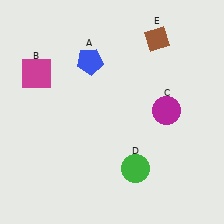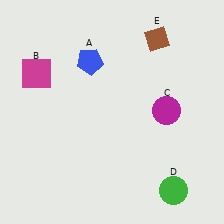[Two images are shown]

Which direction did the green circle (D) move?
The green circle (D) moved right.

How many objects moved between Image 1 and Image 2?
1 object moved between the two images.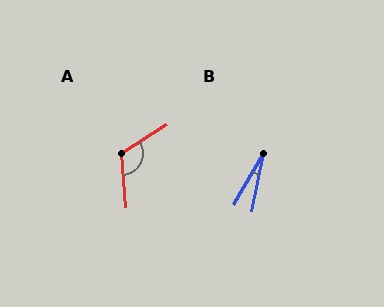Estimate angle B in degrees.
Approximately 19 degrees.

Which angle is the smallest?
B, at approximately 19 degrees.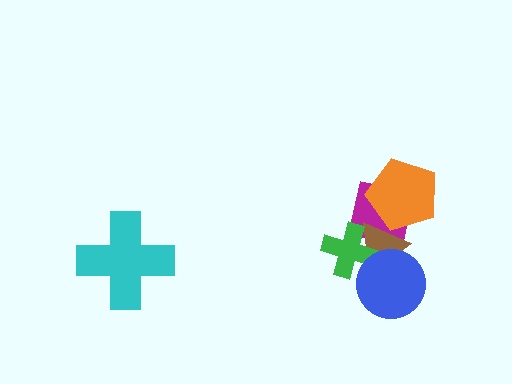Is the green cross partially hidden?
Yes, it is partially covered by another shape.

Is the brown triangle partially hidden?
Yes, it is partially covered by another shape.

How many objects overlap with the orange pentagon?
2 objects overlap with the orange pentagon.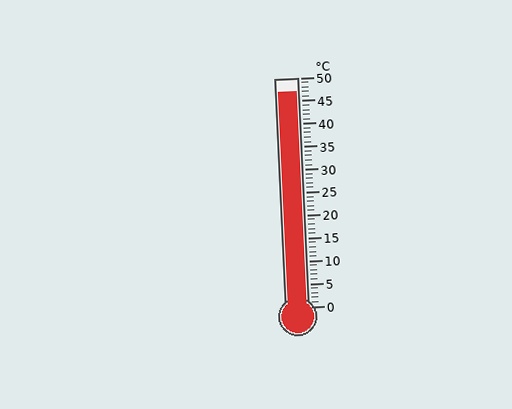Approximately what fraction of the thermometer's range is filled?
The thermometer is filled to approximately 95% of its range.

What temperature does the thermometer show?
The thermometer shows approximately 47°C.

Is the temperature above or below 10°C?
The temperature is above 10°C.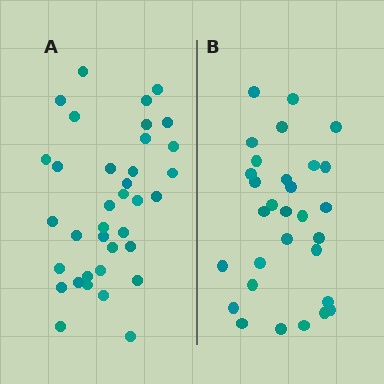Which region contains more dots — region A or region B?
Region A (the left region) has more dots.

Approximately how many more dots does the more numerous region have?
Region A has about 6 more dots than region B.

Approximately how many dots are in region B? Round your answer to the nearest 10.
About 30 dots.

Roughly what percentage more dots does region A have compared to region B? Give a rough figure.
About 20% more.